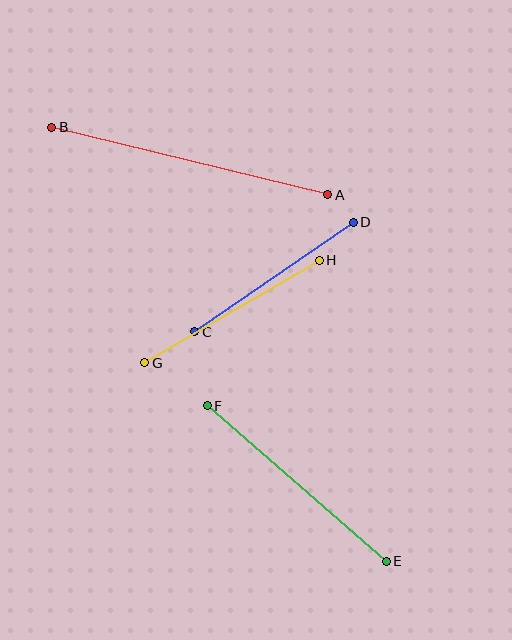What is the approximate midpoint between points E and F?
The midpoint is at approximately (297, 483) pixels.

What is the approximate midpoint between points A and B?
The midpoint is at approximately (190, 161) pixels.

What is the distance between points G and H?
The distance is approximately 203 pixels.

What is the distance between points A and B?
The distance is approximately 284 pixels.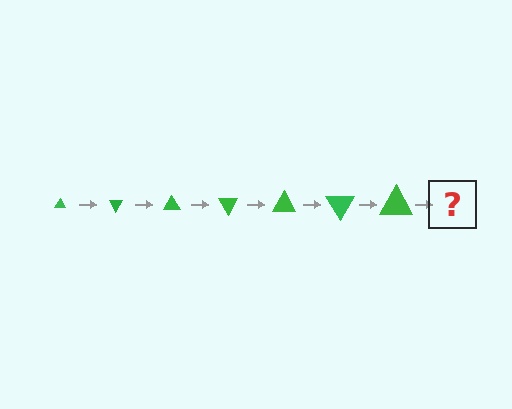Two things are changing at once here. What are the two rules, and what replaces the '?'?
The two rules are that the triangle grows larger each step and it rotates 60 degrees each step. The '?' should be a triangle, larger than the previous one and rotated 420 degrees from the start.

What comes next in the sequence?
The next element should be a triangle, larger than the previous one and rotated 420 degrees from the start.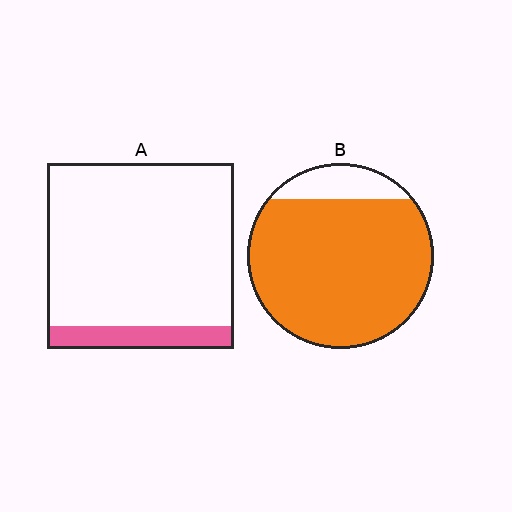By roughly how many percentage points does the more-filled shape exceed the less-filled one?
By roughly 75 percentage points (B over A).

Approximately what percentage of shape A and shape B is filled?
A is approximately 10% and B is approximately 85%.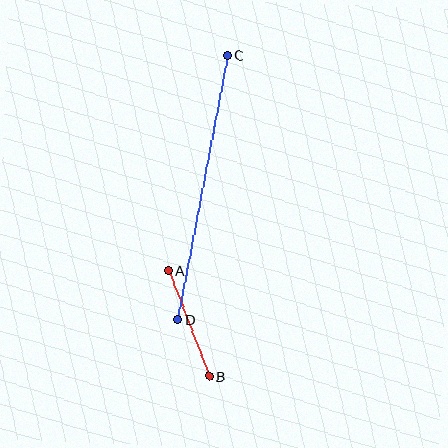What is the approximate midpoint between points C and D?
The midpoint is at approximately (202, 187) pixels.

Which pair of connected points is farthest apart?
Points C and D are farthest apart.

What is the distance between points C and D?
The distance is approximately 269 pixels.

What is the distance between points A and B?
The distance is approximately 113 pixels.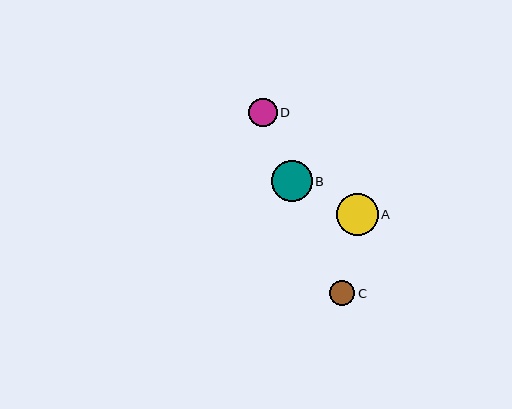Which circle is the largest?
Circle A is the largest with a size of approximately 42 pixels.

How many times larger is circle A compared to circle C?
Circle A is approximately 1.7 times the size of circle C.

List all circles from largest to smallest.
From largest to smallest: A, B, D, C.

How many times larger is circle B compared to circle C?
Circle B is approximately 1.6 times the size of circle C.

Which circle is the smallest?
Circle C is the smallest with a size of approximately 25 pixels.